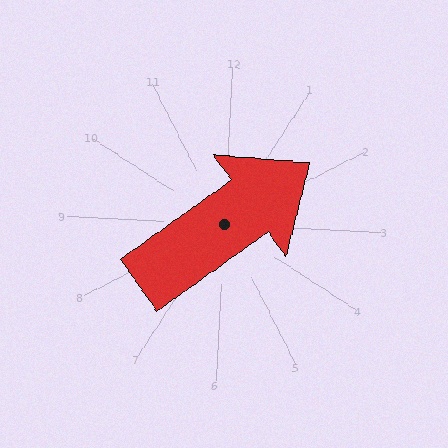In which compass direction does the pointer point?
Northeast.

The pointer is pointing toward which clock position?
Roughly 2 o'clock.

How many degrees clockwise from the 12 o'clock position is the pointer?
Approximately 51 degrees.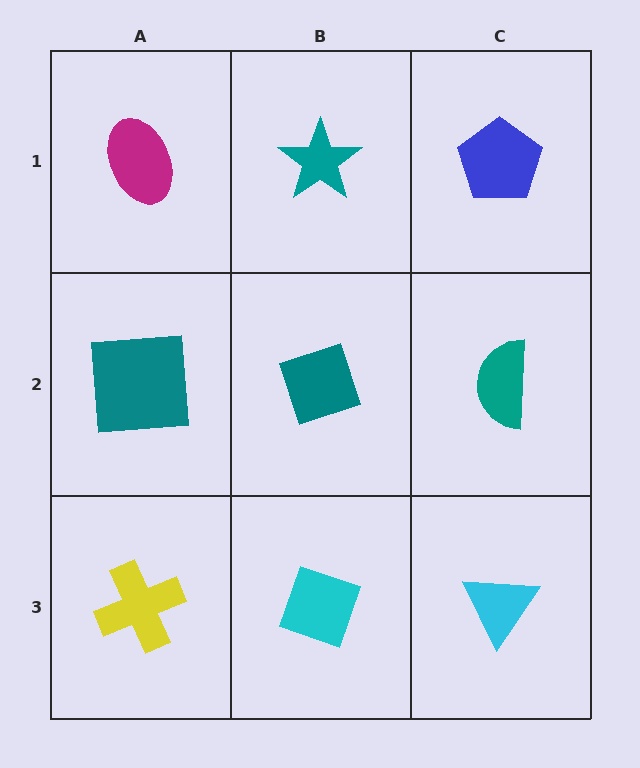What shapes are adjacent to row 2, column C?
A blue pentagon (row 1, column C), a cyan triangle (row 3, column C), a teal diamond (row 2, column B).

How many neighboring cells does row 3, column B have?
3.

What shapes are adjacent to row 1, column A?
A teal square (row 2, column A), a teal star (row 1, column B).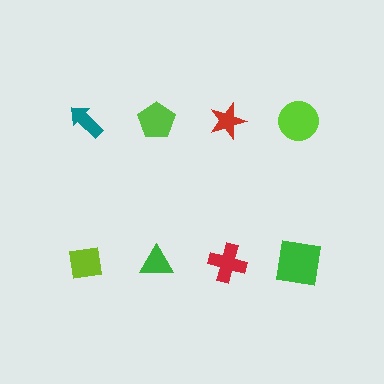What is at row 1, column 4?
A lime circle.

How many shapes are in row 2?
4 shapes.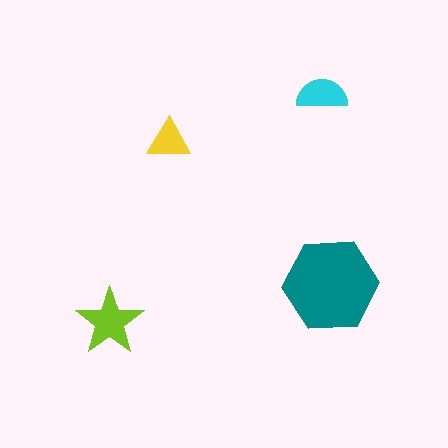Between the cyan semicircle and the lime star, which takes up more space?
The lime star.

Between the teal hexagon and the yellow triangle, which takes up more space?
The teal hexagon.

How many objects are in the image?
There are 4 objects in the image.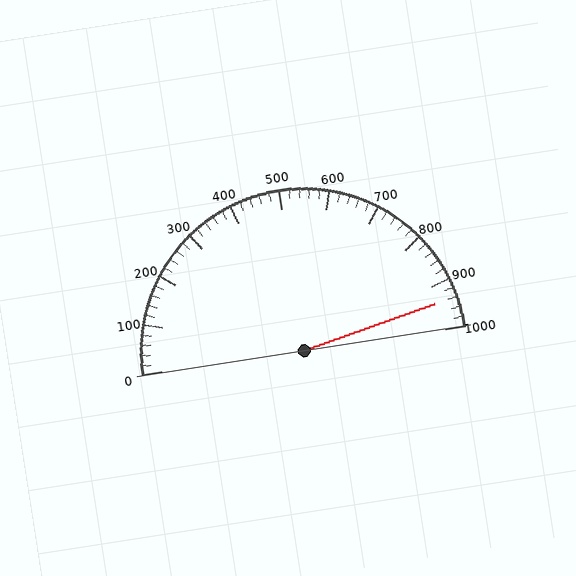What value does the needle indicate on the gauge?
The needle indicates approximately 940.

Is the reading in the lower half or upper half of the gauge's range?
The reading is in the upper half of the range (0 to 1000).